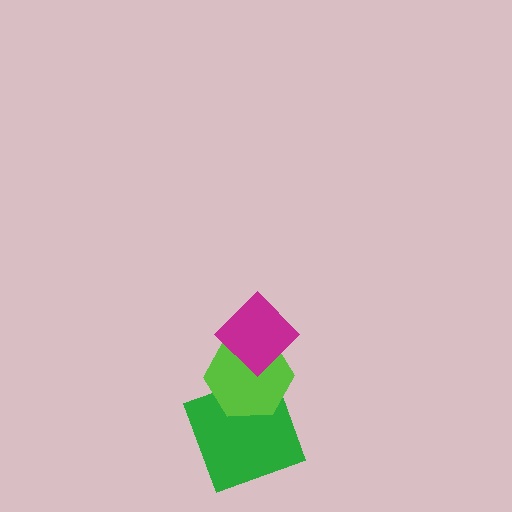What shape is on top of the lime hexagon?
The magenta diamond is on top of the lime hexagon.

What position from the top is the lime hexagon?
The lime hexagon is 2nd from the top.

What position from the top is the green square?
The green square is 3rd from the top.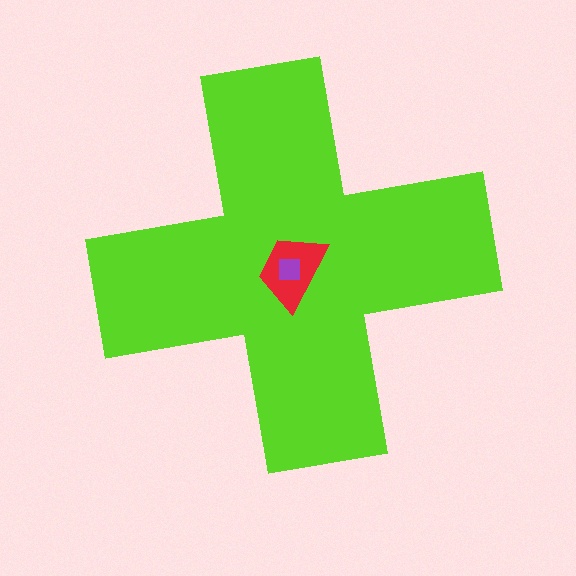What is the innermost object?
The purple square.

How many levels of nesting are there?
3.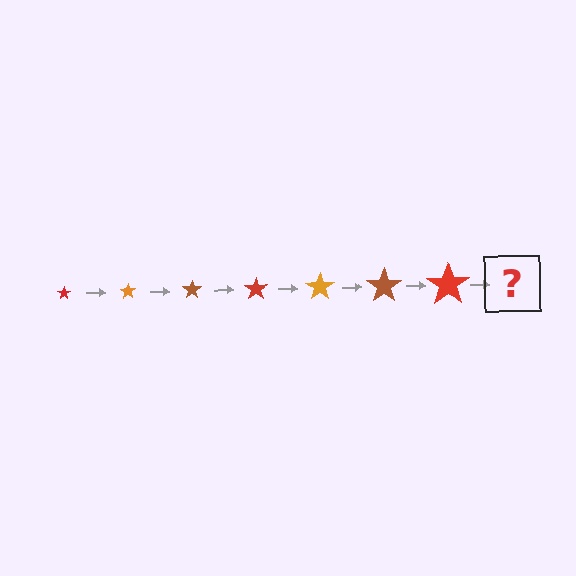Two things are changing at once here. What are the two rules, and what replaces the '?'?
The two rules are that the star grows larger each step and the color cycles through red, orange, and brown. The '?' should be an orange star, larger than the previous one.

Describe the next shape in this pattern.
It should be an orange star, larger than the previous one.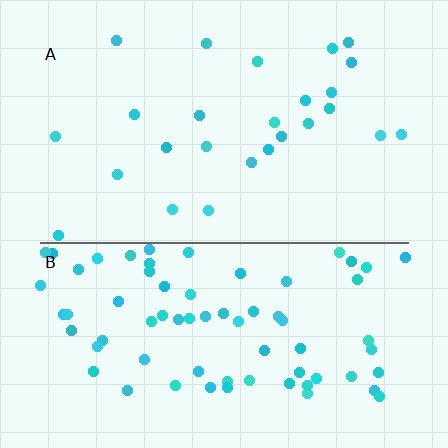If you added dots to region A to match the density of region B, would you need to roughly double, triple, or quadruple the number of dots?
Approximately triple.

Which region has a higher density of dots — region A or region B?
B (the bottom).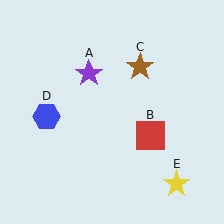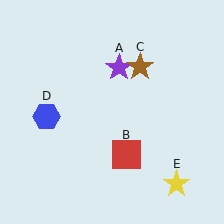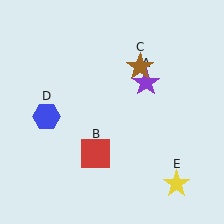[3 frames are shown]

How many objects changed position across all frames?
2 objects changed position: purple star (object A), red square (object B).